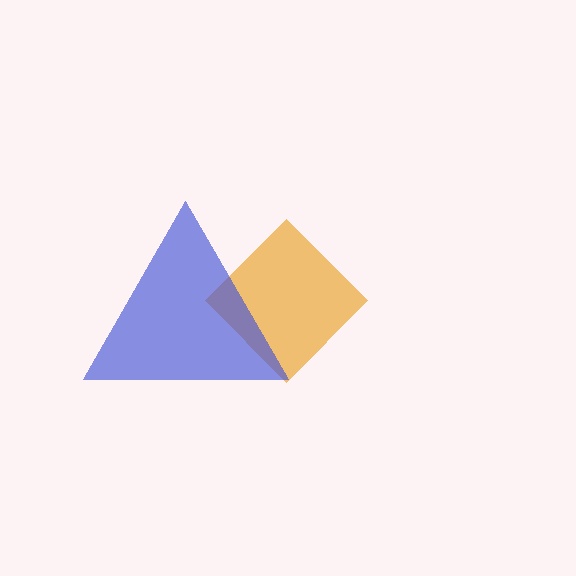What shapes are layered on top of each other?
The layered shapes are: an orange diamond, a blue triangle.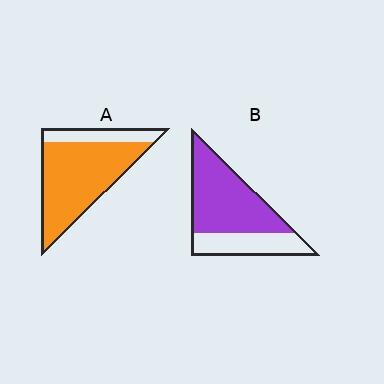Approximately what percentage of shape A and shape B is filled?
A is approximately 80% and B is approximately 65%.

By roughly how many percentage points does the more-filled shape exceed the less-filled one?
By roughly 10 percentage points (A over B).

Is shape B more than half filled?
Yes.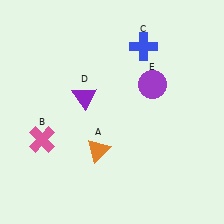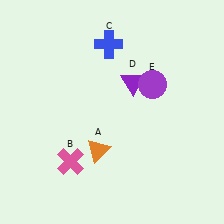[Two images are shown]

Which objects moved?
The objects that moved are: the pink cross (B), the blue cross (C), the purple triangle (D).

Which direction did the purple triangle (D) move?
The purple triangle (D) moved right.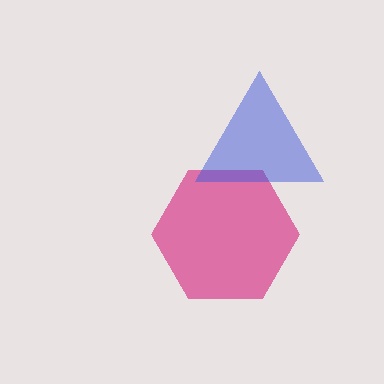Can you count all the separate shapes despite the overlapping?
Yes, there are 2 separate shapes.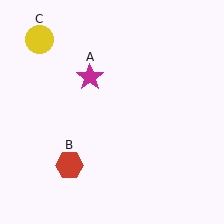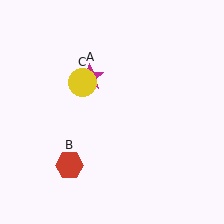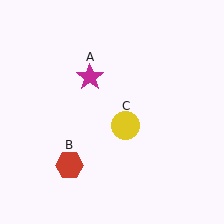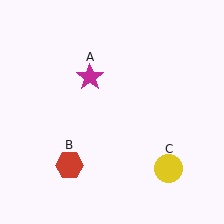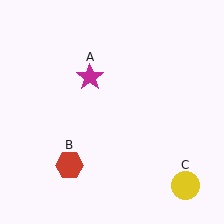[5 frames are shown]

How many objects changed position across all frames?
1 object changed position: yellow circle (object C).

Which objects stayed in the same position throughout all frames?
Magenta star (object A) and red hexagon (object B) remained stationary.